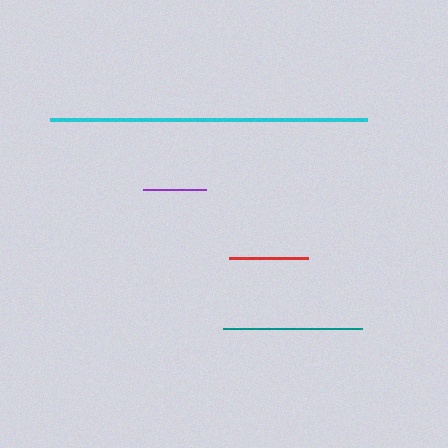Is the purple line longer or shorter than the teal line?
The teal line is longer than the purple line.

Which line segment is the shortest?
The purple line is the shortest at approximately 62 pixels.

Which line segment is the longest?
The cyan line is the longest at approximately 317 pixels.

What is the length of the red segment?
The red segment is approximately 79 pixels long.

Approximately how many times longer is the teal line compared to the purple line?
The teal line is approximately 2.2 times the length of the purple line.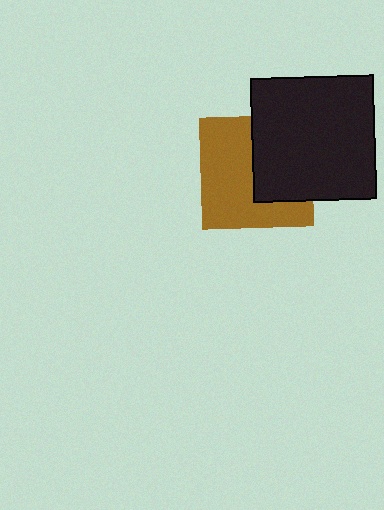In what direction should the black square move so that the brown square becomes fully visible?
The black square should move right. That is the shortest direction to clear the overlap and leave the brown square fully visible.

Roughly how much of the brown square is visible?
About half of it is visible (roughly 58%).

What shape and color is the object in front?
The object in front is a black square.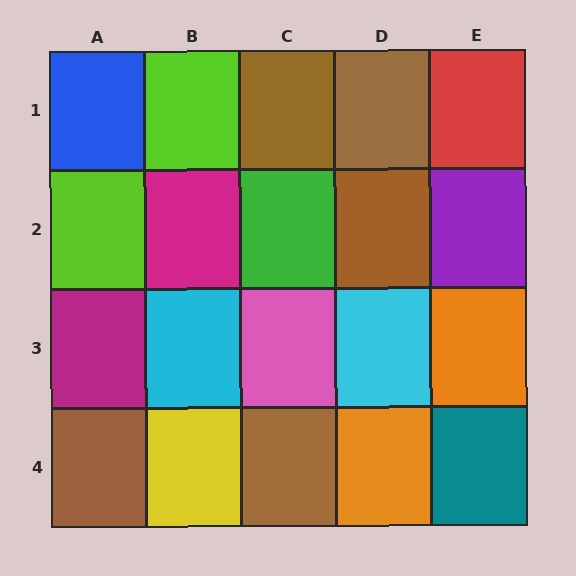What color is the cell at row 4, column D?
Orange.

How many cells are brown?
5 cells are brown.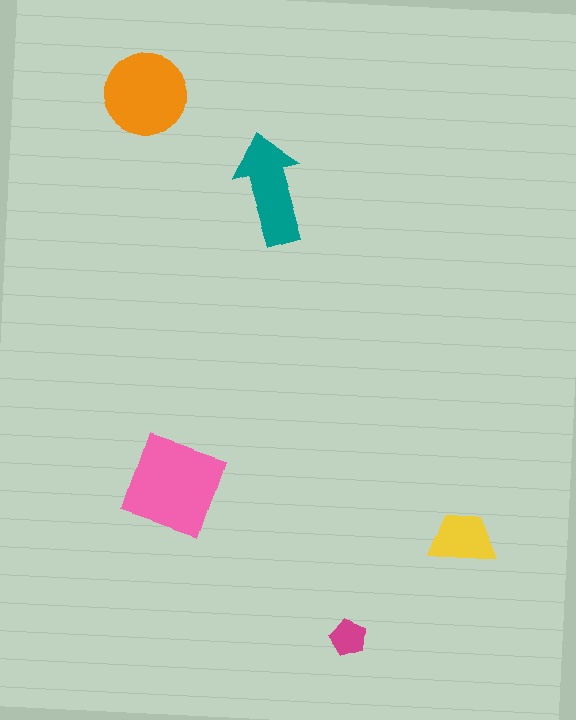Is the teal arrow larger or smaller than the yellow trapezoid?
Larger.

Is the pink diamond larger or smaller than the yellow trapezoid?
Larger.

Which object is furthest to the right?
The yellow trapezoid is rightmost.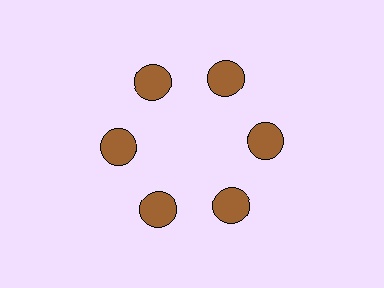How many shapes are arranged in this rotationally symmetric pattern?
There are 6 shapes, arranged in 6 groups of 1.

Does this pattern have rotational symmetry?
Yes, this pattern has 6-fold rotational symmetry. It looks the same after rotating 60 degrees around the center.